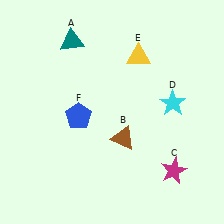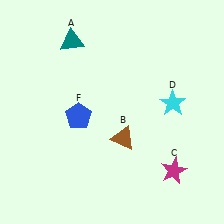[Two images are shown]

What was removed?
The yellow triangle (E) was removed in Image 2.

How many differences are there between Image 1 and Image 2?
There is 1 difference between the two images.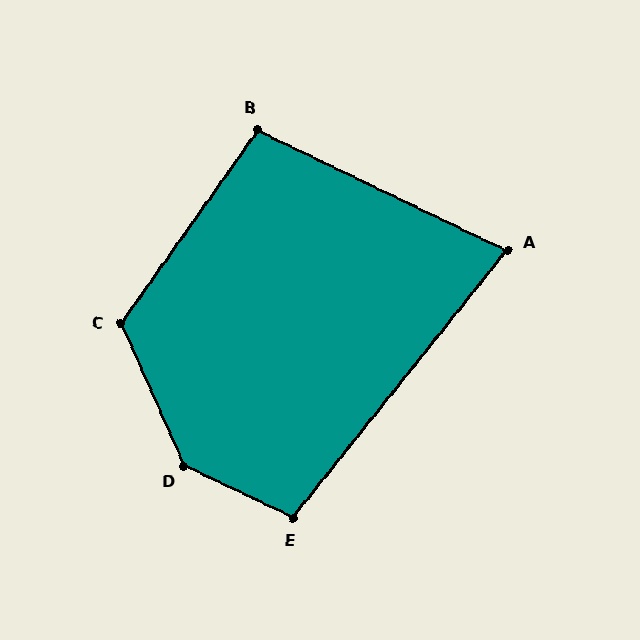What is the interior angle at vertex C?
Approximately 121 degrees (obtuse).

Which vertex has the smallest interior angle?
A, at approximately 77 degrees.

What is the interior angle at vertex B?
Approximately 100 degrees (obtuse).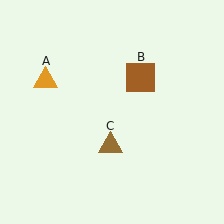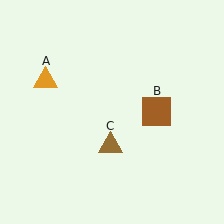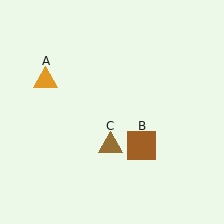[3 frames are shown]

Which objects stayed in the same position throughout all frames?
Orange triangle (object A) and brown triangle (object C) remained stationary.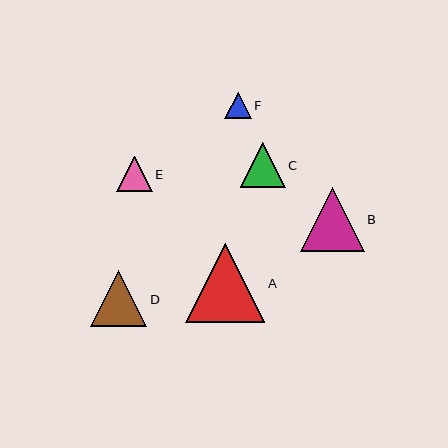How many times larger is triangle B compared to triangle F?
Triangle B is approximately 2.4 times the size of triangle F.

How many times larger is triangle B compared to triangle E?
Triangle B is approximately 1.8 times the size of triangle E.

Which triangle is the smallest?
Triangle F is the smallest with a size of approximately 27 pixels.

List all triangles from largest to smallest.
From largest to smallest: A, B, D, C, E, F.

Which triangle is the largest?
Triangle A is the largest with a size of approximately 79 pixels.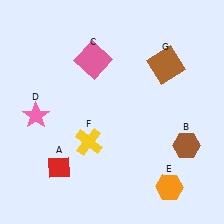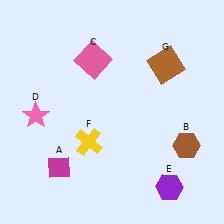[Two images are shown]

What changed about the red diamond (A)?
In Image 1, A is red. In Image 2, it changed to magenta.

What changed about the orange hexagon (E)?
In Image 1, E is orange. In Image 2, it changed to purple.